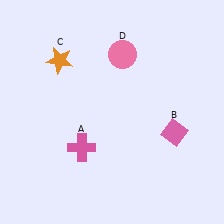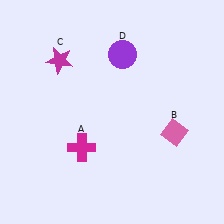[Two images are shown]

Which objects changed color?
A changed from pink to magenta. C changed from orange to magenta. D changed from pink to purple.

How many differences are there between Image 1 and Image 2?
There are 3 differences between the two images.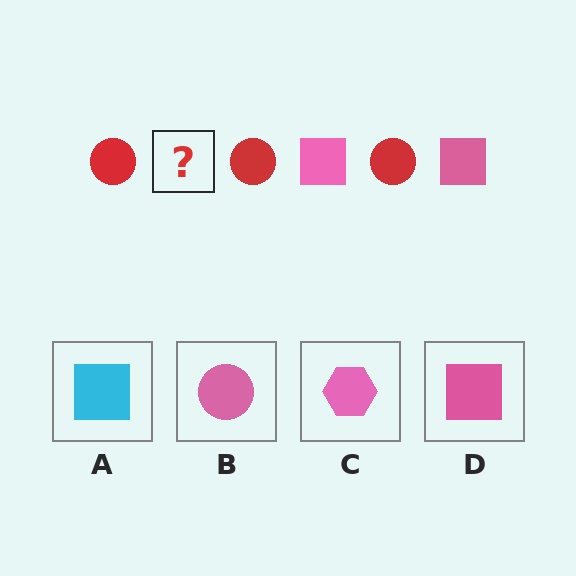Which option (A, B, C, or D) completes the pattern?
D.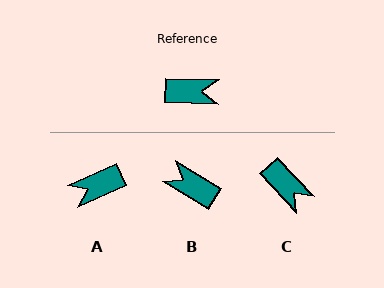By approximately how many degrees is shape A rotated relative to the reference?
Approximately 154 degrees clockwise.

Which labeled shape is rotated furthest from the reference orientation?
A, about 154 degrees away.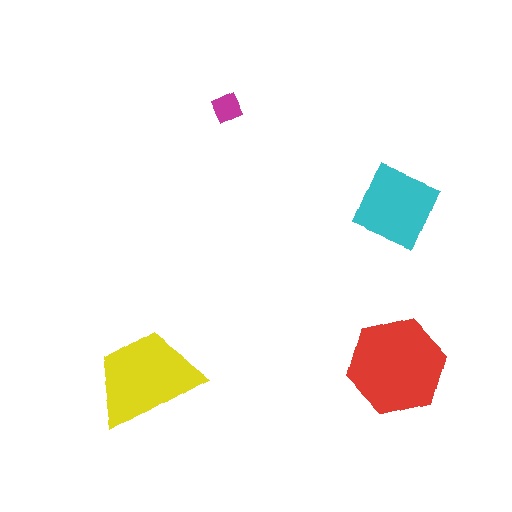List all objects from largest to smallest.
The red hexagon, the yellow trapezoid, the cyan square, the magenta diamond.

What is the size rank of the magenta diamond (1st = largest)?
4th.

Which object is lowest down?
The yellow trapezoid is bottommost.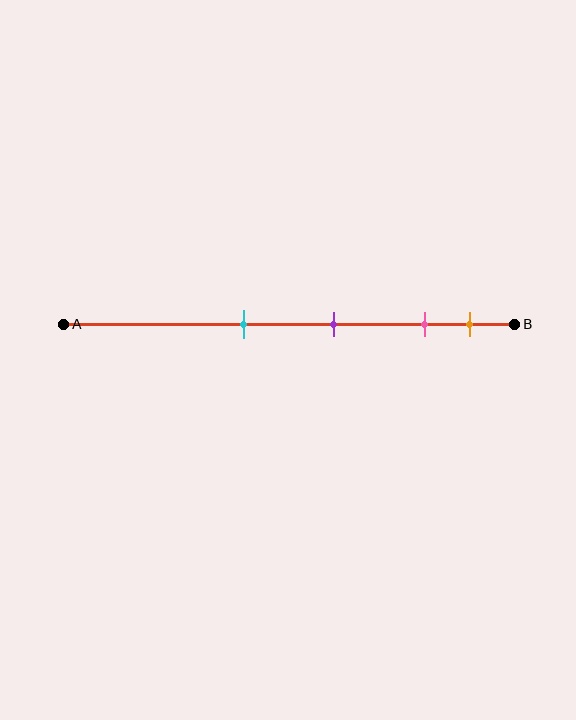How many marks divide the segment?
There are 4 marks dividing the segment.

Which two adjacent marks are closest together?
The pink and orange marks are the closest adjacent pair.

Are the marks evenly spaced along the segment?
No, the marks are not evenly spaced.